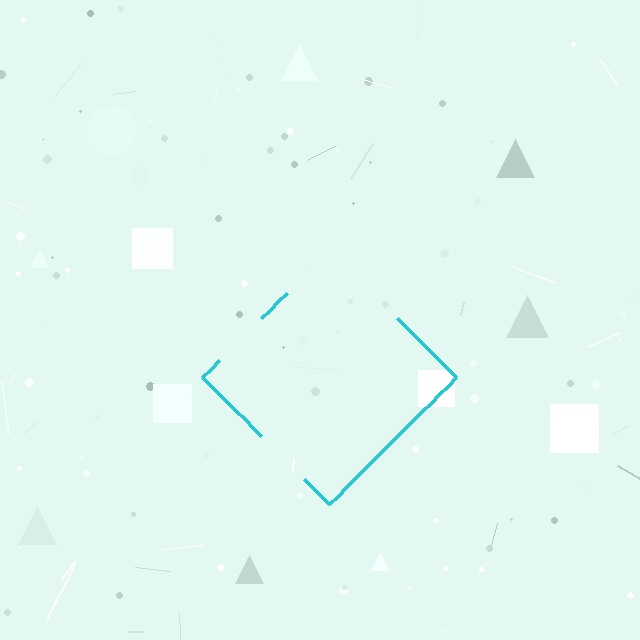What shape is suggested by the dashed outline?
The dashed outline suggests a diamond.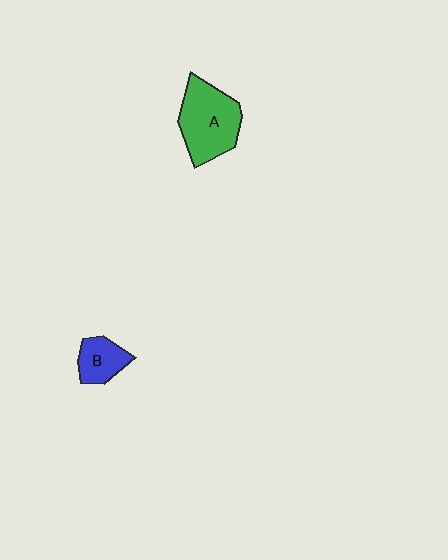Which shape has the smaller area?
Shape B (blue).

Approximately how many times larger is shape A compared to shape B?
Approximately 2.1 times.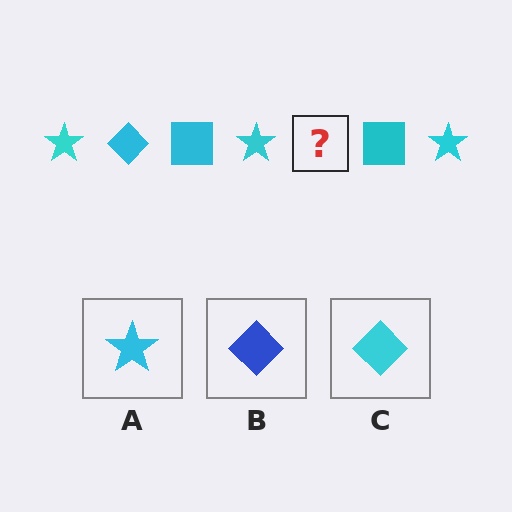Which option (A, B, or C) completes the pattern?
C.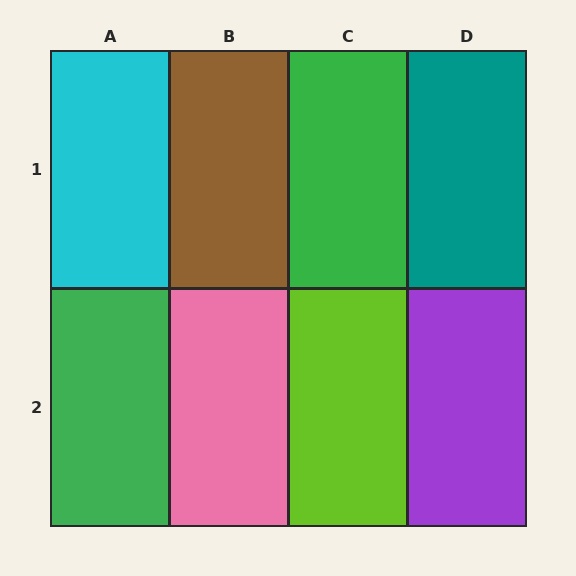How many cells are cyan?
1 cell is cyan.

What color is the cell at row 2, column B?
Pink.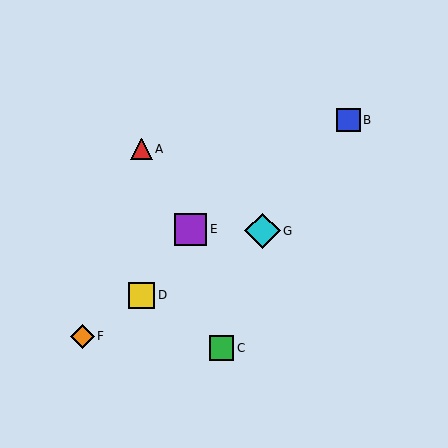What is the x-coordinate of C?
Object C is at x≈222.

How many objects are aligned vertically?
2 objects (A, D) are aligned vertically.